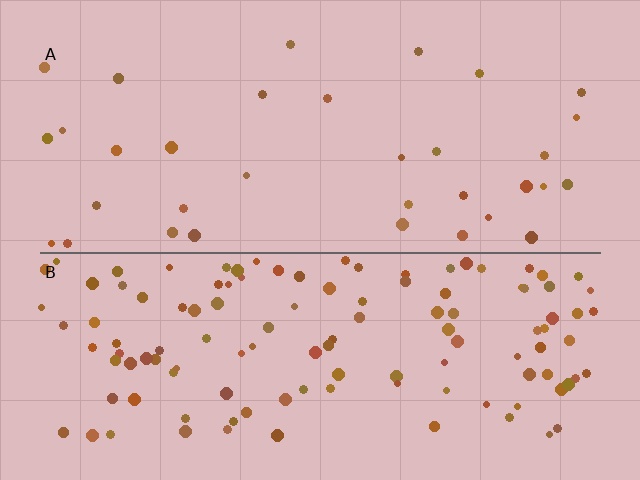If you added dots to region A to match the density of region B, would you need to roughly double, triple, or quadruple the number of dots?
Approximately quadruple.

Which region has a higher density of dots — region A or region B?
B (the bottom).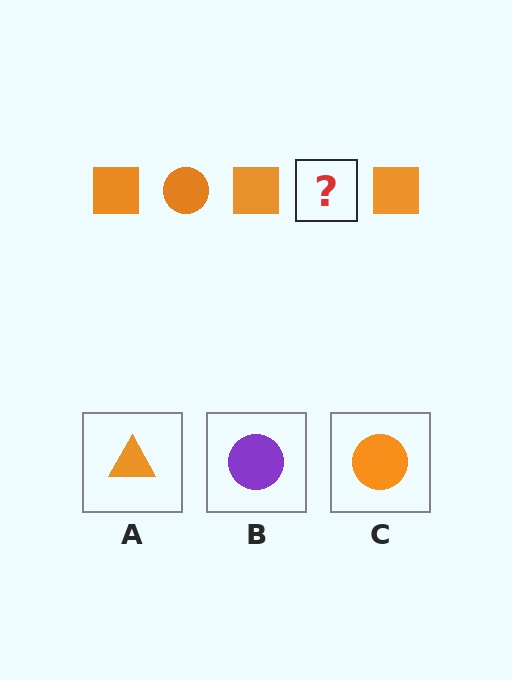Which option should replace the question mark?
Option C.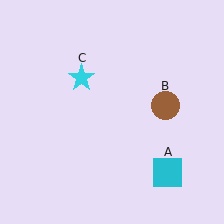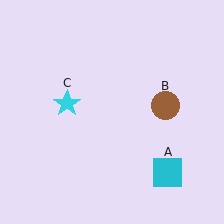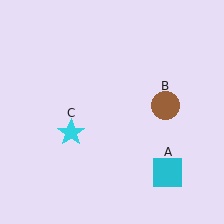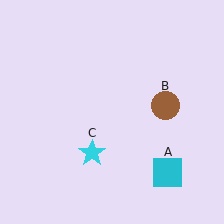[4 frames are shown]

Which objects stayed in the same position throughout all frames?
Cyan square (object A) and brown circle (object B) remained stationary.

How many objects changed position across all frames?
1 object changed position: cyan star (object C).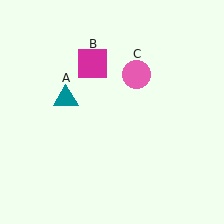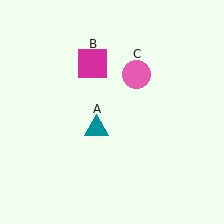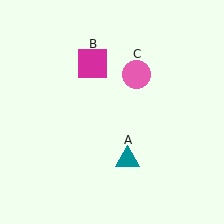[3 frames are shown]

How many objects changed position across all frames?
1 object changed position: teal triangle (object A).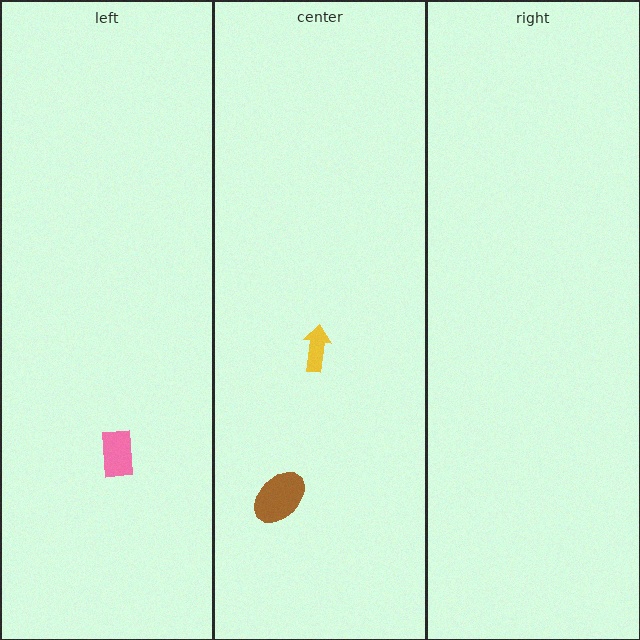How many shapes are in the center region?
2.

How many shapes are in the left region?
1.